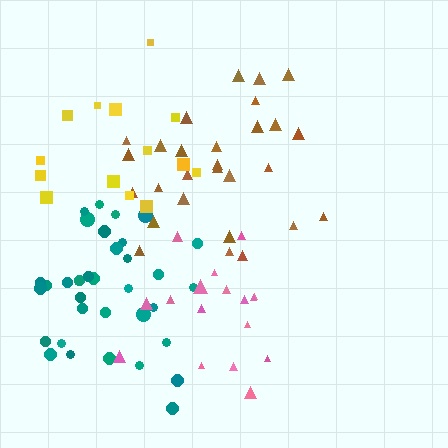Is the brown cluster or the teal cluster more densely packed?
Teal.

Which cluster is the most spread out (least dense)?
Yellow.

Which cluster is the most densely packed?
Teal.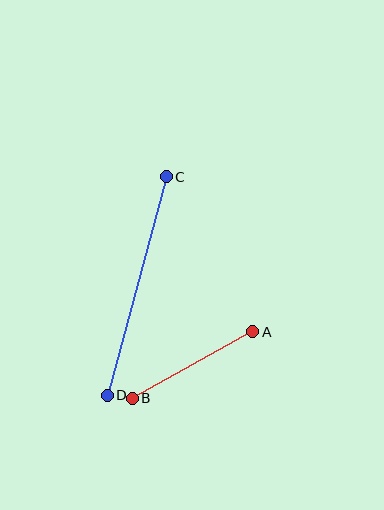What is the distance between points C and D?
The distance is approximately 226 pixels.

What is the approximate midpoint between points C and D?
The midpoint is at approximately (137, 286) pixels.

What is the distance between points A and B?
The distance is approximately 138 pixels.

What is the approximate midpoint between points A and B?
The midpoint is at approximately (192, 365) pixels.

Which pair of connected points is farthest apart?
Points C and D are farthest apart.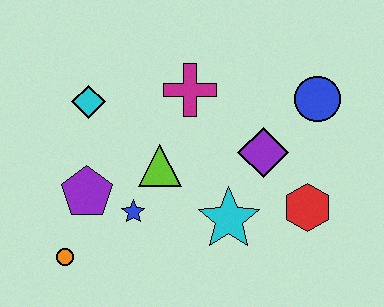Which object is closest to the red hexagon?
The purple diamond is closest to the red hexagon.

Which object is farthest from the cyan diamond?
The red hexagon is farthest from the cyan diamond.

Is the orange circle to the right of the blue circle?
No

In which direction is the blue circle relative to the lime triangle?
The blue circle is to the right of the lime triangle.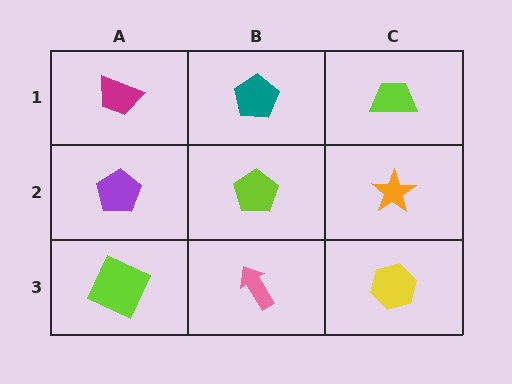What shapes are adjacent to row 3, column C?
An orange star (row 2, column C), a pink arrow (row 3, column B).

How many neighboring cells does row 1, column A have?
2.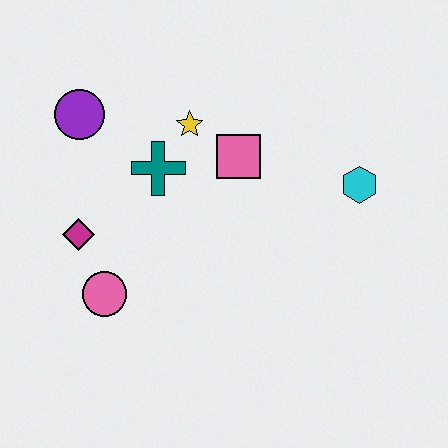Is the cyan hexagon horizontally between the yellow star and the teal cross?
No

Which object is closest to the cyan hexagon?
The pink square is closest to the cyan hexagon.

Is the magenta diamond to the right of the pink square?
No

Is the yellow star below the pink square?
No